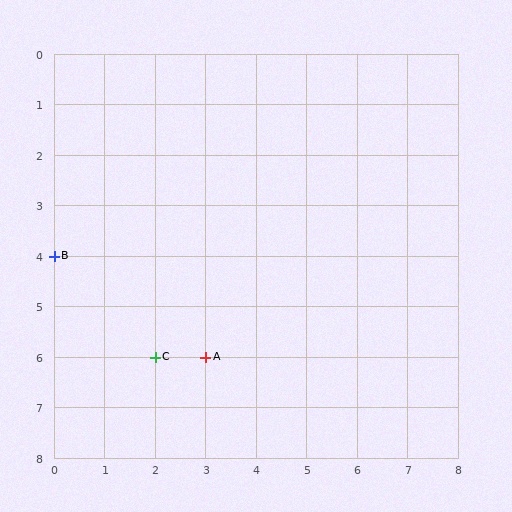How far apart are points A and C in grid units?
Points A and C are 1 column apart.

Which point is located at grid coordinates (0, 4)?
Point B is at (0, 4).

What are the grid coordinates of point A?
Point A is at grid coordinates (3, 6).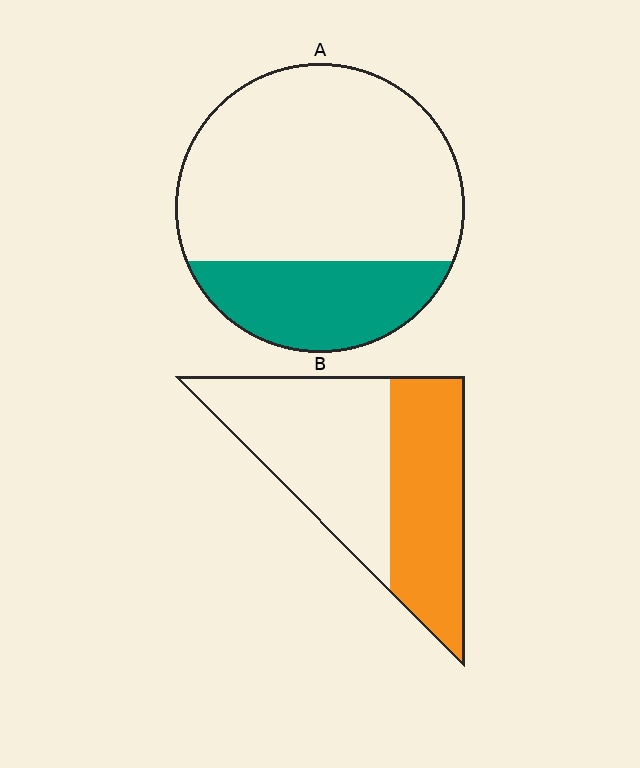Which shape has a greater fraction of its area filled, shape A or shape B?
Shape B.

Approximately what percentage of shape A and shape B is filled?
A is approximately 25% and B is approximately 45%.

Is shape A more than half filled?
No.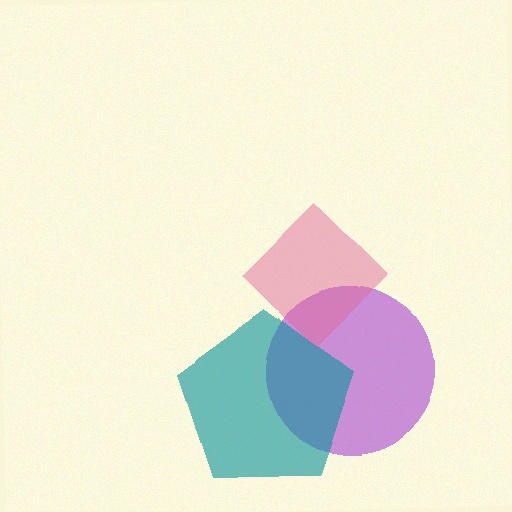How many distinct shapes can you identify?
There are 3 distinct shapes: a purple circle, a pink diamond, a teal pentagon.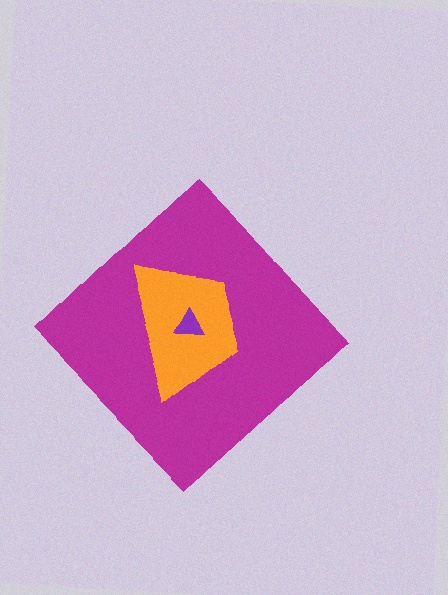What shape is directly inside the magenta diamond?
The orange trapezoid.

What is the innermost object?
The purple triangle.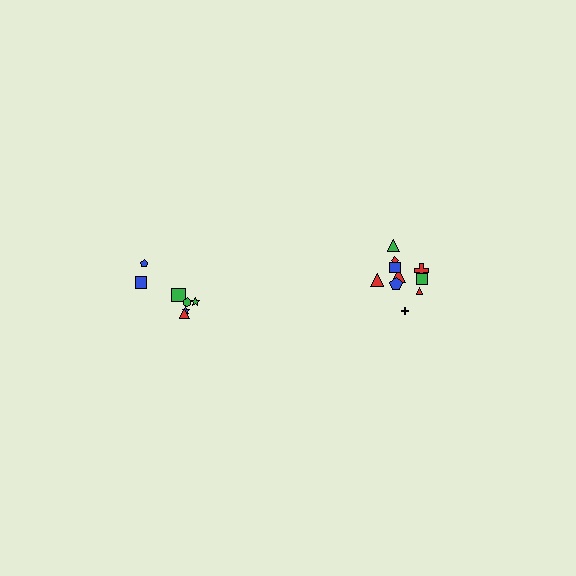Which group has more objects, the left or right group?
The right group.